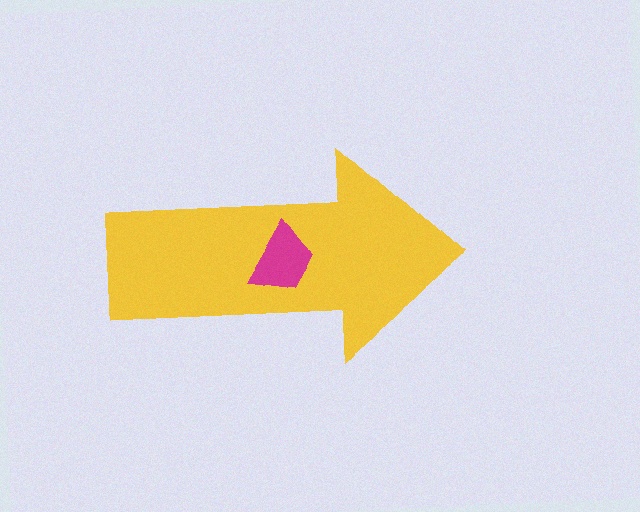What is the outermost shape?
The yellow arrow.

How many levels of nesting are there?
2.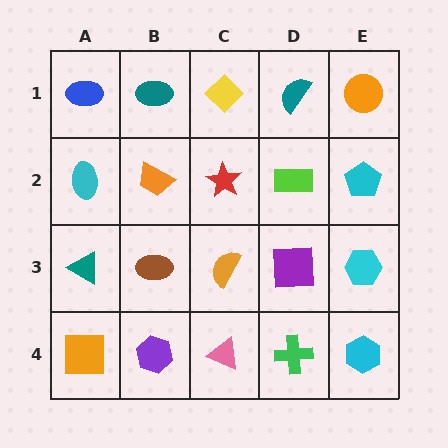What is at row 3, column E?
A cyan hexagon.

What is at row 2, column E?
A cyan pentagon.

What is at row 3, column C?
An orange semicircle.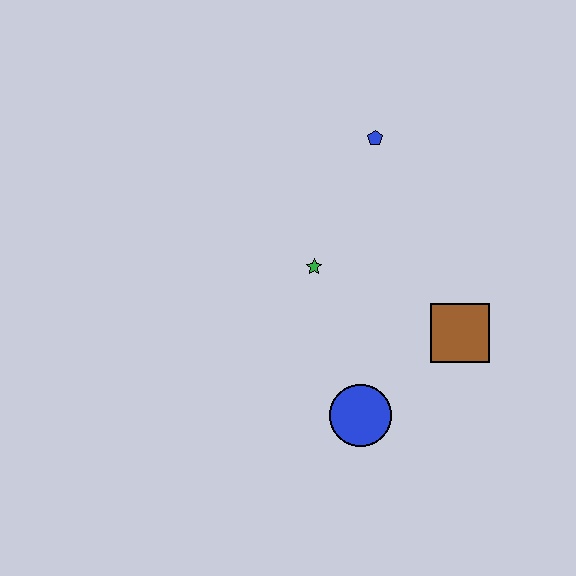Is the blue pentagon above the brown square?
Yes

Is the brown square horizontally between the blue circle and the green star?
No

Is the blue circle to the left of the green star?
No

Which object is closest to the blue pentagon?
The green star is closest to the blue pentagon.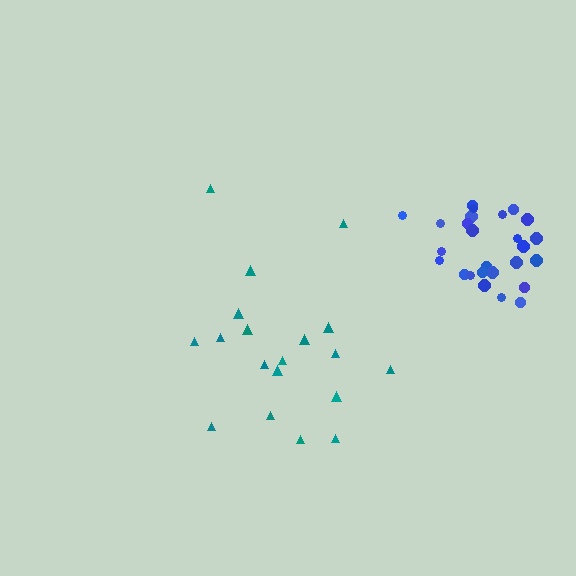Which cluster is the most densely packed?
Blue.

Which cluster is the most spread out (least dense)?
Teal.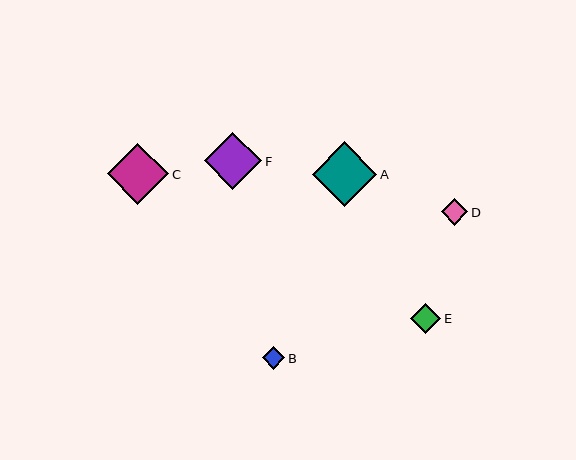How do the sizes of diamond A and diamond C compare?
Diamond A and diamond C are approximately the same size.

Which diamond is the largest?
Diamond A is the largest with a size of approximately 64 pixels.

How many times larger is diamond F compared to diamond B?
Diamond F is approximately 2.5 times the size of diamond B.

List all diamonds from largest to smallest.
From largest to smallest: A, C, F, E, D, B.